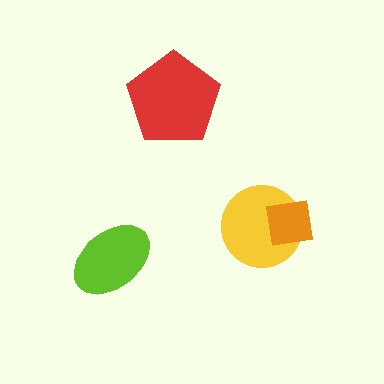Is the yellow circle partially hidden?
Yes, it is partially covered by another shape.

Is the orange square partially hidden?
No, no other shape covers it.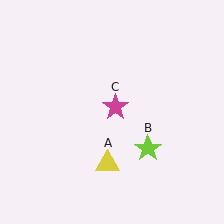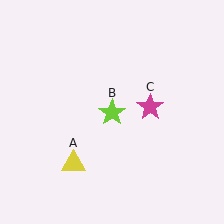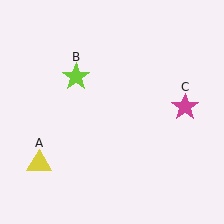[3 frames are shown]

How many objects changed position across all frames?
3 objects changed position: yellow triangle (object A), lime star (object B), magenta star (object C).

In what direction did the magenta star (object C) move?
The magenta star (object C) moved right.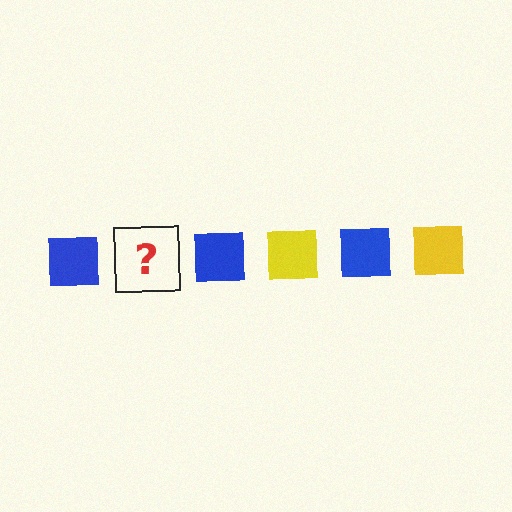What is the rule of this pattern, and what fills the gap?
The rule is that the pattern cycles through blue, yellow squares. The gap should be filled with a yellow square.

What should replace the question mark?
The question mark should be replaced with a yellow square.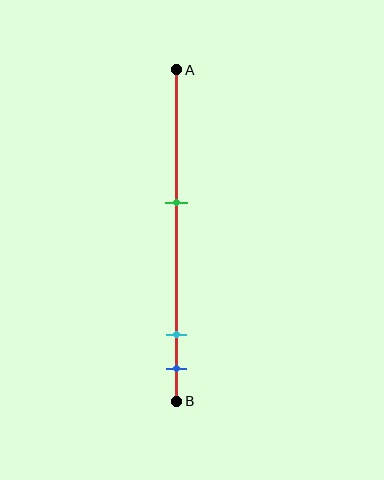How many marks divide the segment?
There are 3 marks dividing the segment.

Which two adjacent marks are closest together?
The cyan and blue marks are the closest adjacent pair.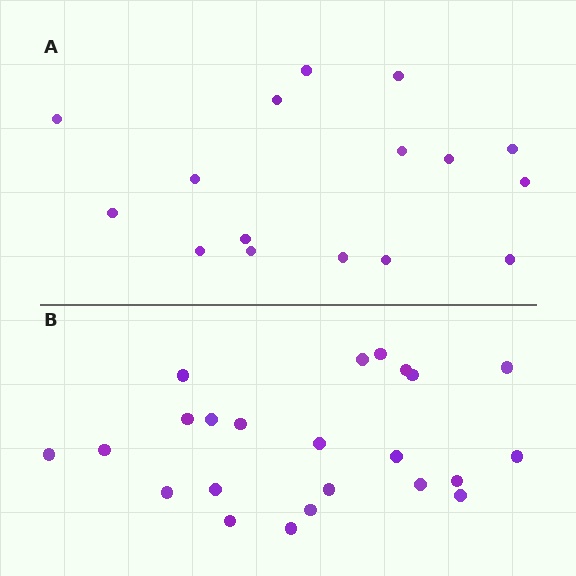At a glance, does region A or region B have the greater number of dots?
Region B (the bottom region) has more dots.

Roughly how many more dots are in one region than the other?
Region B has roughly 8 or so more dots than region A.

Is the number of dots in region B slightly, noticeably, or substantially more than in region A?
Region B has noticeably more, but not dramatically so. The ratio is roughly 1.4 to 1.